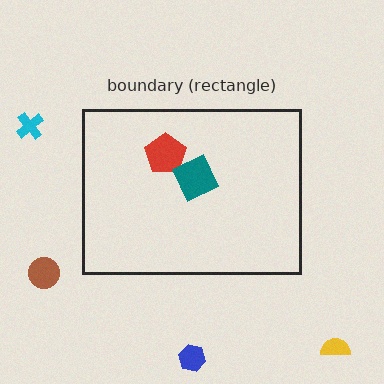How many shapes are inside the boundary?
2 inside, 4 outside.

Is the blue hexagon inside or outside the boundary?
Outside.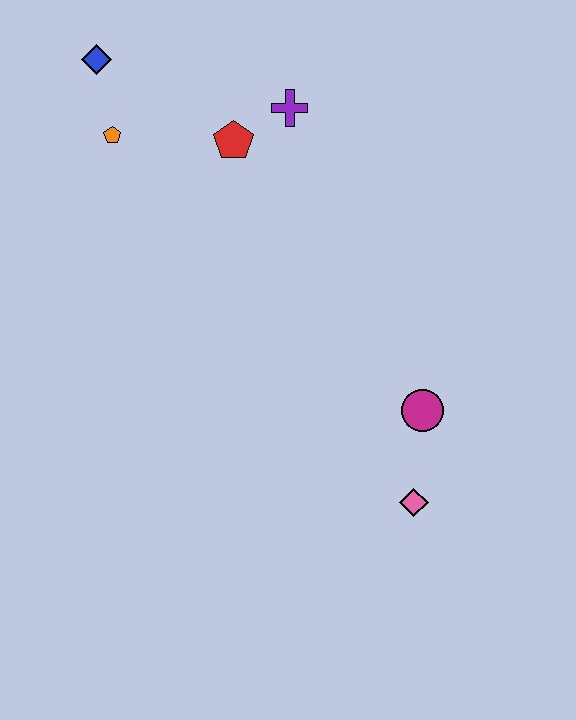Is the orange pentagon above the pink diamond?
Yes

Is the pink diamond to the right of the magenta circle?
No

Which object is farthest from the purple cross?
The pink diamond is farthest from the purple cross.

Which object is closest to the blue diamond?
The orange pentagon is closest to the blue diamond.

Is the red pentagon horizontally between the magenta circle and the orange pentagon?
Yes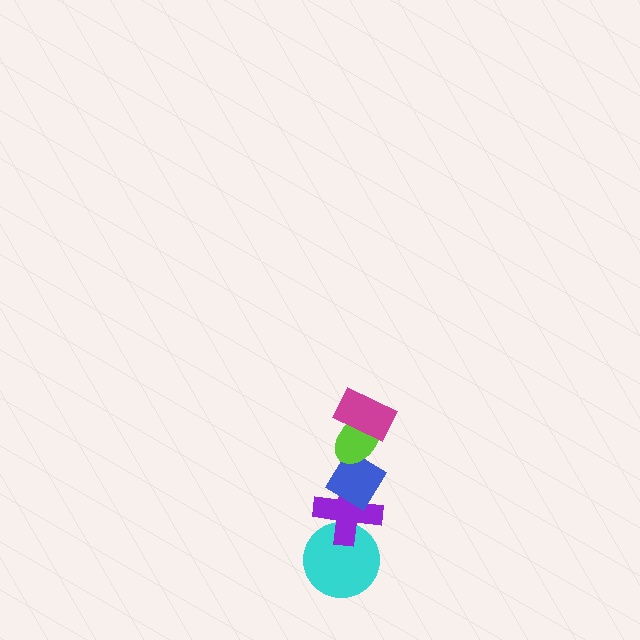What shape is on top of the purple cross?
The blue diamond is on top of the purple cross.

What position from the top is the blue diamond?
The blue diamond is 3rd from the top.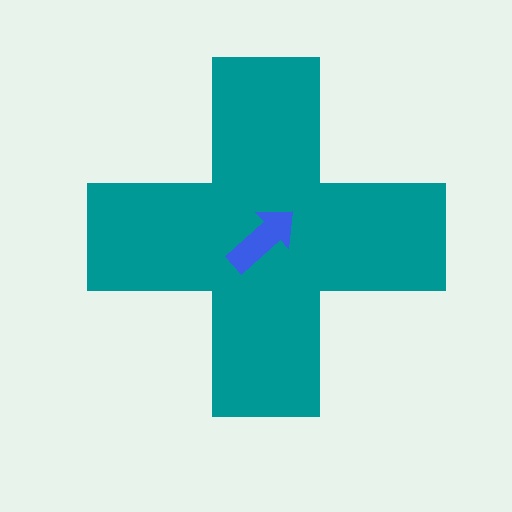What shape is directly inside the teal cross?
The blue arrow.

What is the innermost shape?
The blue arrow.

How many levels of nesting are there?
2.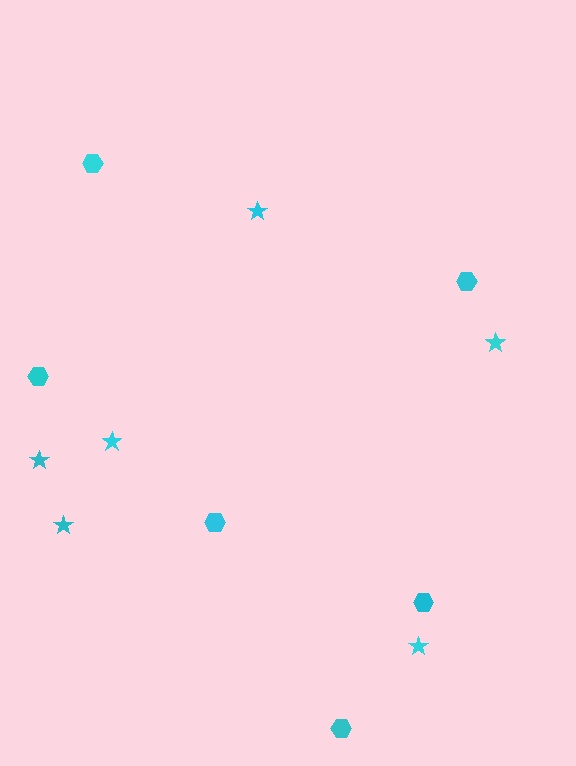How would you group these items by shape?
There are 2 groups: one group of stars (6) and one group of hexagons (6).